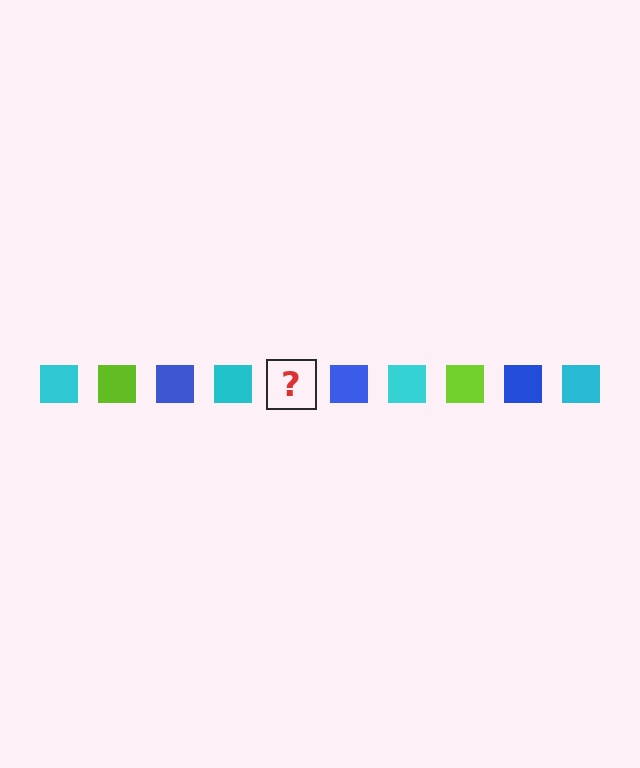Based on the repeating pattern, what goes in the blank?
The blank should be a lime square.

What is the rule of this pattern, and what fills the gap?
The rule is that the pattern cycles through cyan, lime, blue squares. The gap should be filled with a lime square.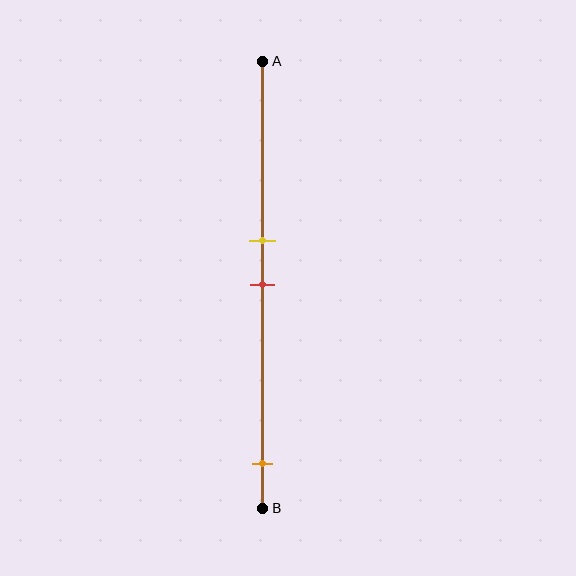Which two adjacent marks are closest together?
The yellow and red marks are the closest adjacent pair.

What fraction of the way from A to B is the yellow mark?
The yellow mark is approximately 40% (0.4) of the way from A to B.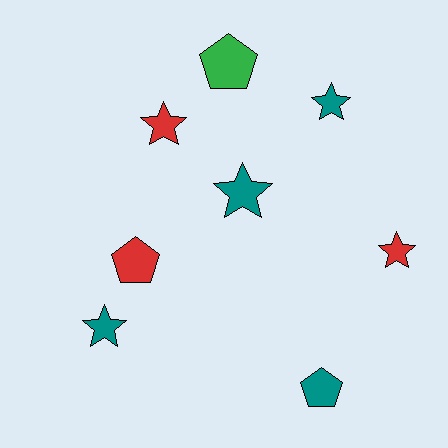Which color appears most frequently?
Teal, with 4 objects.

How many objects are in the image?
There are 8 objects.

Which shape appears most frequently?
Star, with 5 objects.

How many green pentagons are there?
There is 1 green pentagon.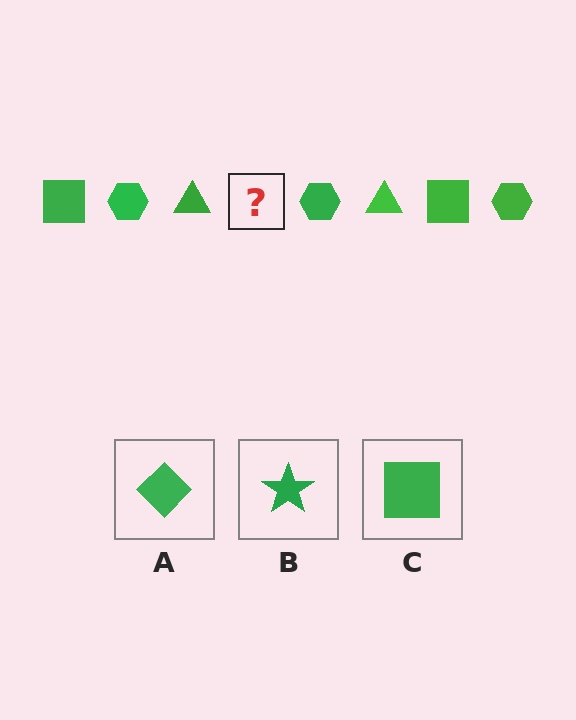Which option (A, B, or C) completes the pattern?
C.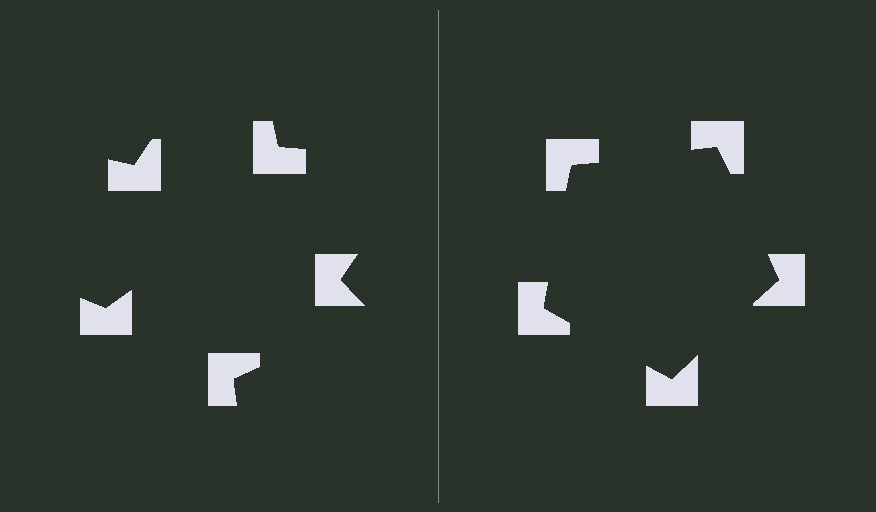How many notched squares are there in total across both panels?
10 — 5 on each side.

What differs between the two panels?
The notched squares are positioned identically on both sides; only the wedge orientations differ. On the right they align to a pentagon; on the left they are misaligned.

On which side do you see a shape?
An illusory pentagon appears on the right side. On the left side the wedge cuts are rotated, so no coherent shape forms.